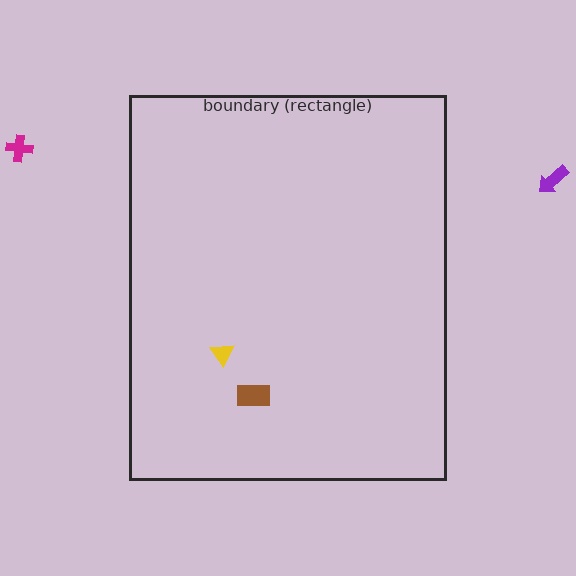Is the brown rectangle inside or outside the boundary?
Inside.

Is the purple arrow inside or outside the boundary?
Outside.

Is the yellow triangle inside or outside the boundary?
Inside.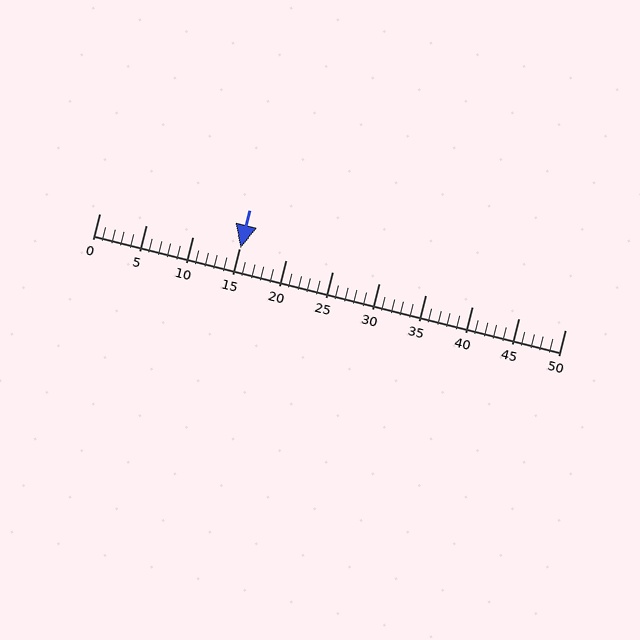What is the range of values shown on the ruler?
The ruler shows values from 0 to 50.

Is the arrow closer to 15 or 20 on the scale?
The arrow is closer to 15.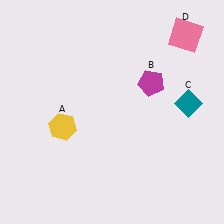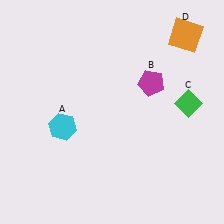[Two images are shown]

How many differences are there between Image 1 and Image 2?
There are 3 differences between the two images.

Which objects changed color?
A changed from yellow to cyan. C changed from teal to green. D changed from pink to orange.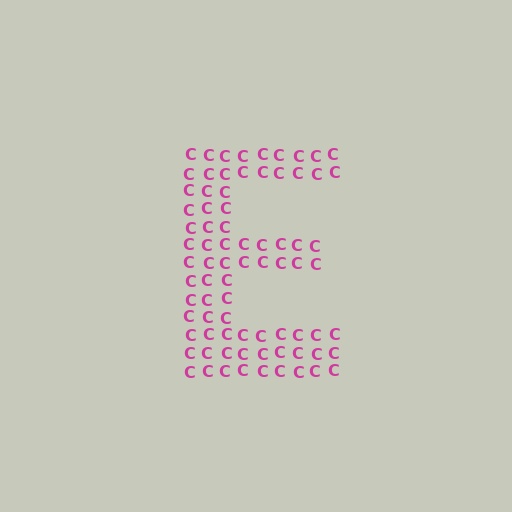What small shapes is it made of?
It is made of small letter C's.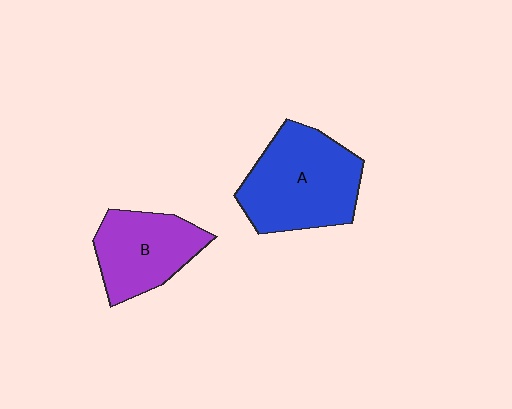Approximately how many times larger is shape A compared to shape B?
Approximately 1.4 times.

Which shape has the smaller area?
Shape B (purple).